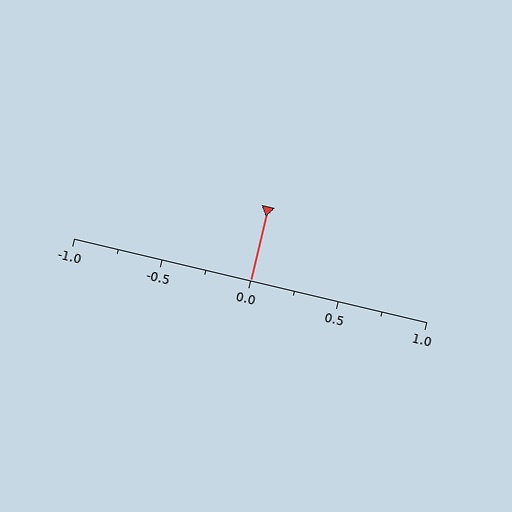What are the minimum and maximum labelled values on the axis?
The axis runs from -1.0 to 1.0.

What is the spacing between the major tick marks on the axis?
The major ticks are spaced 0.5 apart.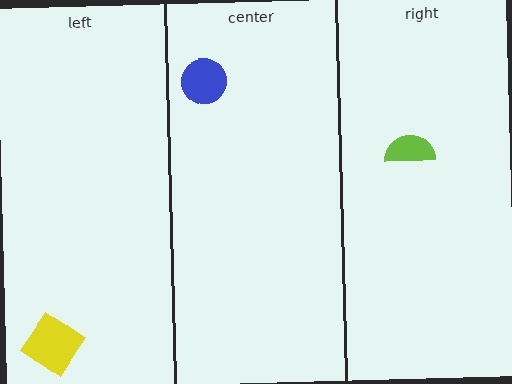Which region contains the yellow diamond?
The left region.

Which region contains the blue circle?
The center region.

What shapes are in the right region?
The lime semicircle.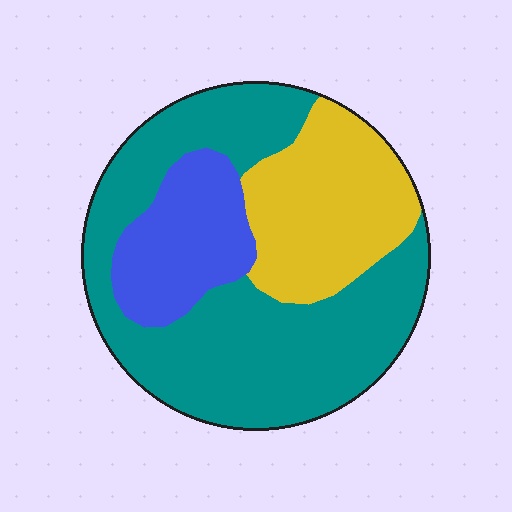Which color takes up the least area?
Blue, at roughly 20%.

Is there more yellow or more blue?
Yellow.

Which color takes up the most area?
Teal, at roughly 55%.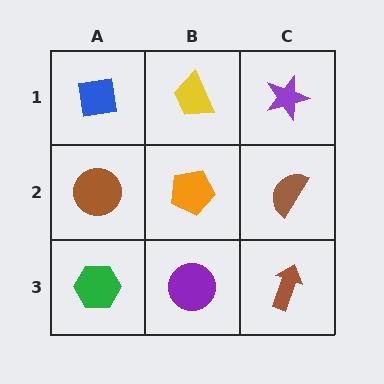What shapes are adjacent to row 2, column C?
A purple star (row 1, column C), a brown arrow (row 3, column C), an orange pentagon (row 2, column B).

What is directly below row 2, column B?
A purple circle.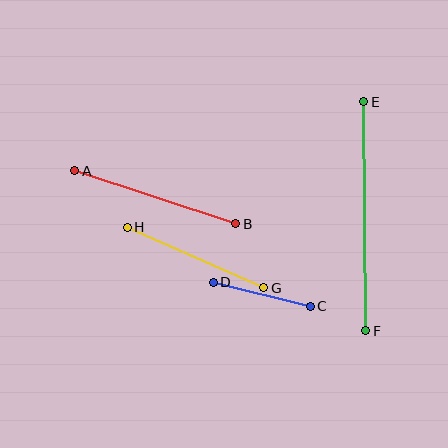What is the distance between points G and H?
The distance is approximately 149 pixels.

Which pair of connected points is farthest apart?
Points E and F are farthest apart.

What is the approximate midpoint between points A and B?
The midpoint is at approximately (155, 197) pixels.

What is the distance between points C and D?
The distance is approximately 100 pixels.